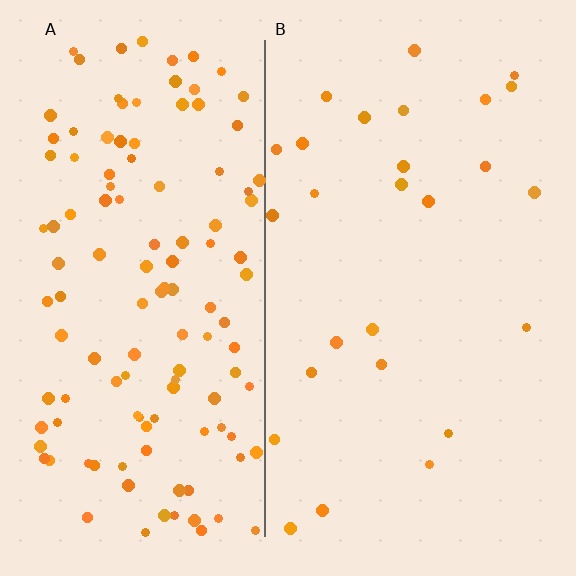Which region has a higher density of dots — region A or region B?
A (the left).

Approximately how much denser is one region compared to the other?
Approximately 4.7× — region A over region B.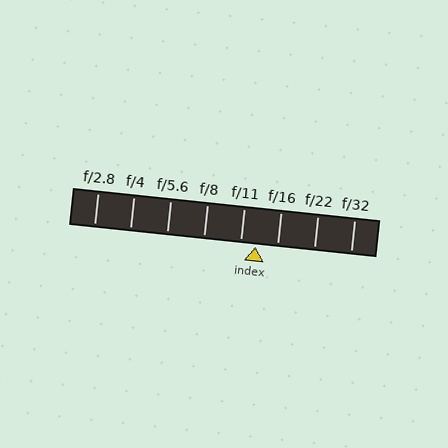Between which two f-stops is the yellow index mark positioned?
The index mark is between f/11 and f/16.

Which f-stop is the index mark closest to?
The index mark is closest to f/11.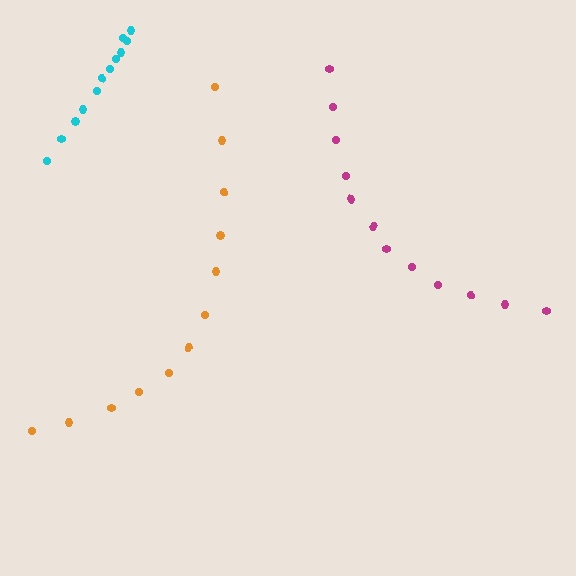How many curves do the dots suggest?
There are 3 distinct paths.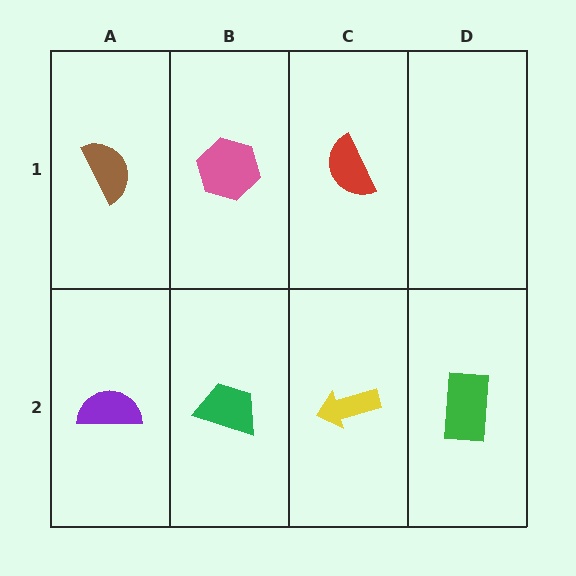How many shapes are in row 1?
3 shapes.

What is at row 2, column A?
A purple semicircle.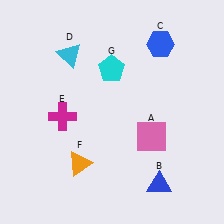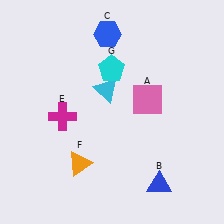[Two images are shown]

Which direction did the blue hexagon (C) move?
The blue hexagon (C) moved left.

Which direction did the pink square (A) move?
The pink square (A) moved up.